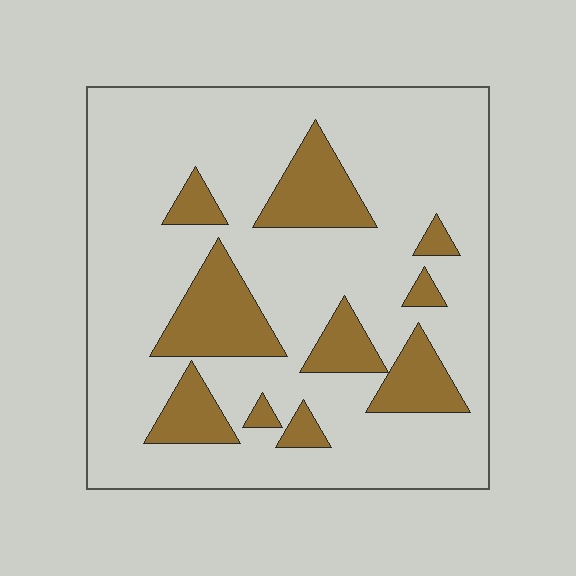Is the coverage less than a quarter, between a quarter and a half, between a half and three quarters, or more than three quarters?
Less than a quarter.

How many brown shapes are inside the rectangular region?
10.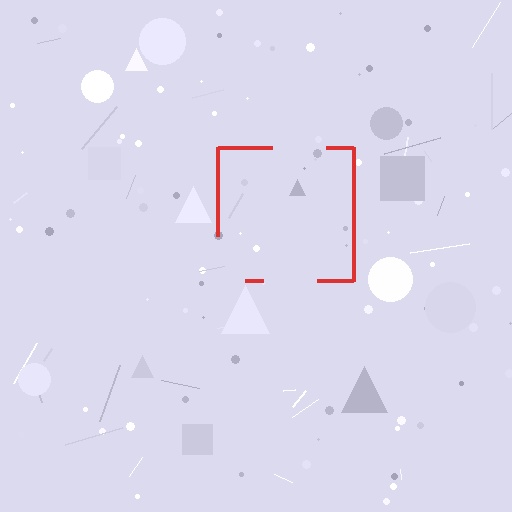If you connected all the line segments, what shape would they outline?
They would outline a square.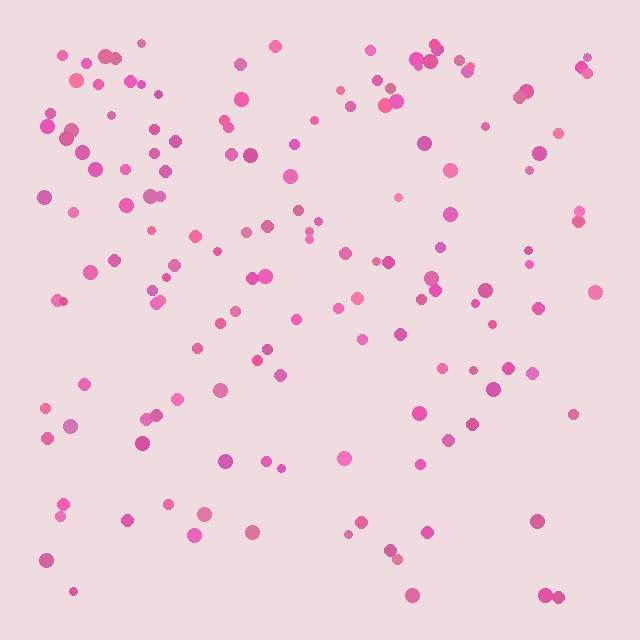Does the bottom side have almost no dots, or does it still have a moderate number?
Still a moderate number, just noticeably fewer than the top.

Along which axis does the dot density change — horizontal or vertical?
Vertical.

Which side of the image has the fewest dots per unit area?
The bottom.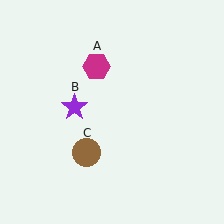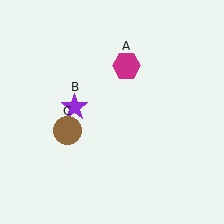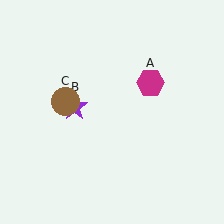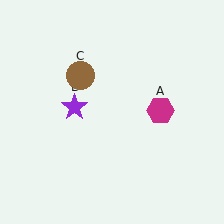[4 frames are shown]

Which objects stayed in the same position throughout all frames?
Purple star (object B) remained stationary.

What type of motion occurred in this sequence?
The magenta hexagon (object A), brown circle (object C) rotated clockwise around the center of the scene.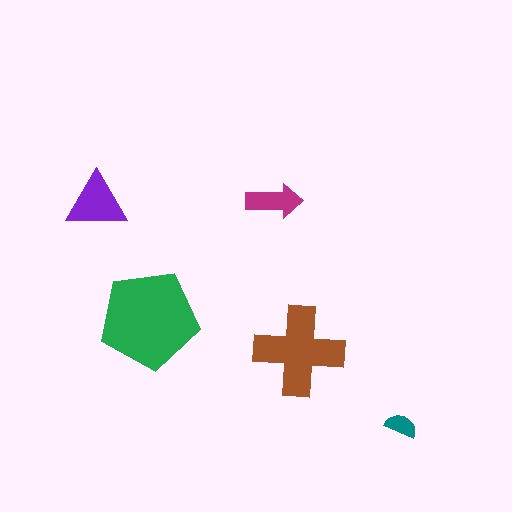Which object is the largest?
The green pentagon.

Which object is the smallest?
The teal semicircle.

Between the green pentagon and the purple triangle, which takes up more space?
The green pentagon.